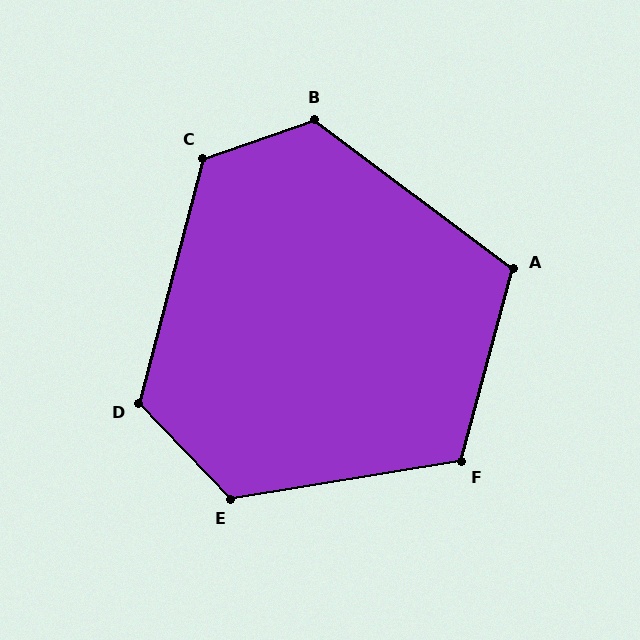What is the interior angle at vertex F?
Approximately 114 degrees (obtuse).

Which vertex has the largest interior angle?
E, at approximately 125 degrees.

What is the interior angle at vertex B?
Approximately 124 degrees (obtuse).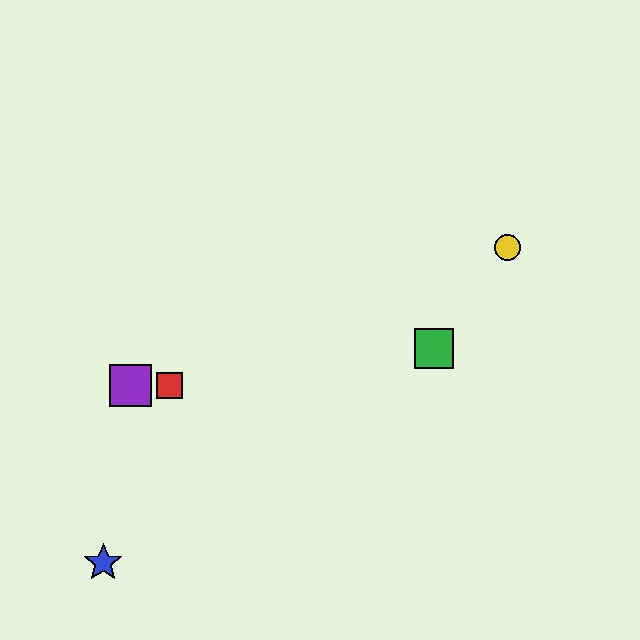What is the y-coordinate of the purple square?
The purple square is at y≈385.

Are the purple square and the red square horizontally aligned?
Yes, both are at y≈385.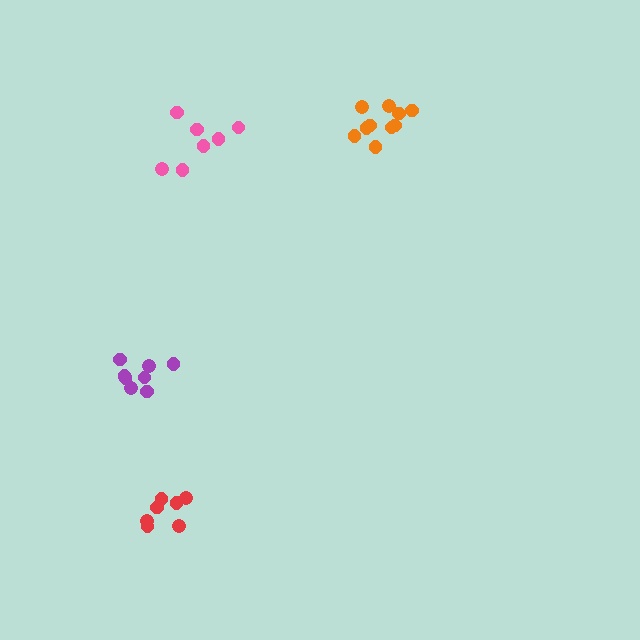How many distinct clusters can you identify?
There are 4 distinct clusters.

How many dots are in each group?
Group 1: 8 dots, Group 2: 7 dots, Group 3: 7 dots, Group 4: 10 dots (32 total).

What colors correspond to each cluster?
The clusters are colored: purple, red, pink, orange.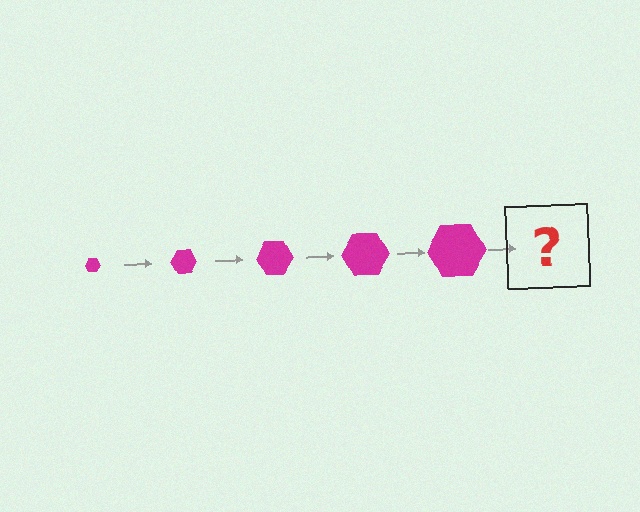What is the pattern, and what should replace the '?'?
The pattern is that the hexagon gets progressively larger each step. The '?' should be a magenta hexagon, larger than the previous one.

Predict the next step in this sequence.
The next step is a magenta hexagon, larger than the previous one.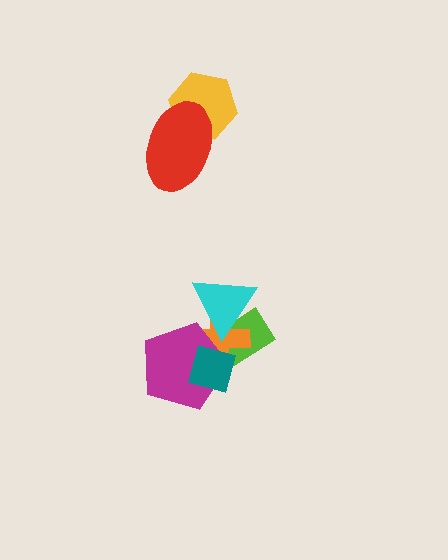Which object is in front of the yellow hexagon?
The red ellipse is in front of the yellow hexagon.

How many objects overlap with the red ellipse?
1 object overlaps with the red ellipse.